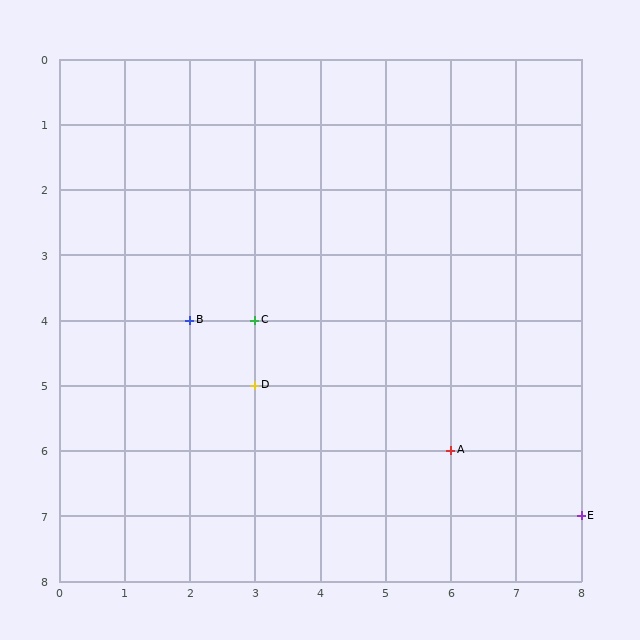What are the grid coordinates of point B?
Point B is at grid coordinates (2, 4).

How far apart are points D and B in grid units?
Points D and B are 1 column and 1 row apart (about 1.4 grid units diagonally).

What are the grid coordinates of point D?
Point D is at grid coordinates (3, 5).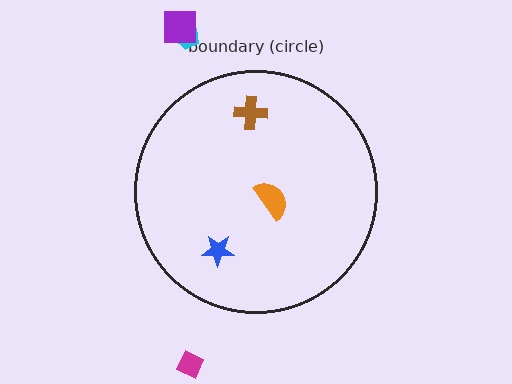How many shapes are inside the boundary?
3 inside, 3 outside.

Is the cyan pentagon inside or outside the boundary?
Outside.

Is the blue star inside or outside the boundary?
Inside.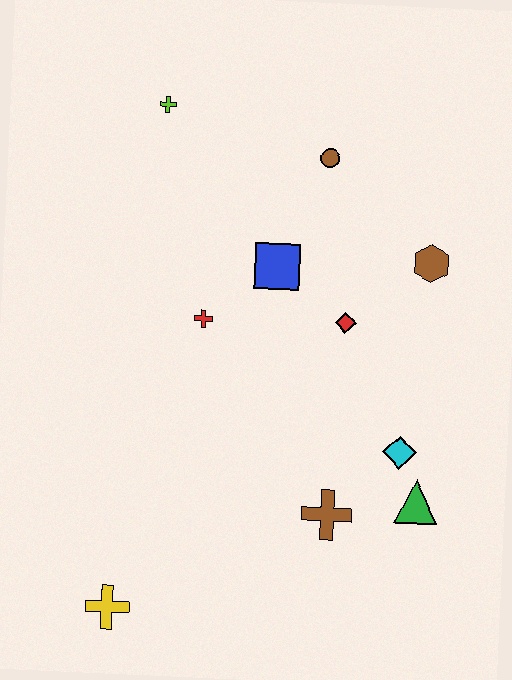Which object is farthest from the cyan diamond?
The lime cross is farthest from the cyan diamond.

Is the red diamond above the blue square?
No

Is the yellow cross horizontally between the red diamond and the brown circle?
No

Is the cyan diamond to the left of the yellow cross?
No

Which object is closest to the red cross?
The blue square is closest to the red cross.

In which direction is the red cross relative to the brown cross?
The red cross is above the brown cross.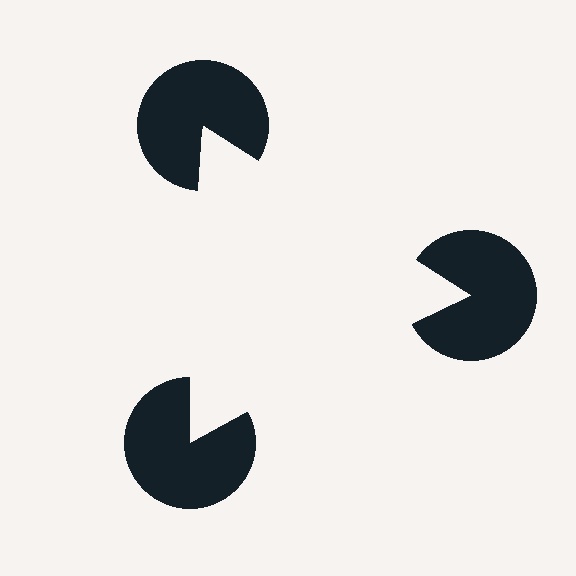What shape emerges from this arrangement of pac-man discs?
An illusory triangle — its edges are inferred from the aligned wedge cuts in the pac-man discs, not physically drawn.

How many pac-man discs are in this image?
There are 3 — one at each vertex of the illusory triangle.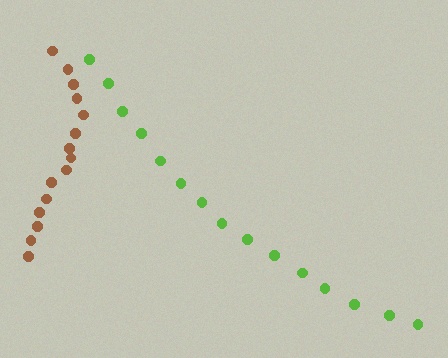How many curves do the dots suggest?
There are 2 distinct paths.